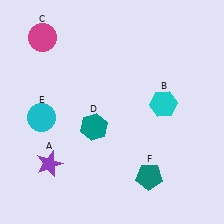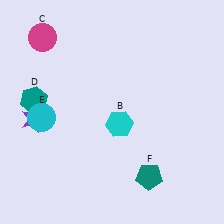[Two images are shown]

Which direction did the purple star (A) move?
The purple star (A) moved up.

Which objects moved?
The objects that moved are: the purple star (A), the cyan hexagon (B), the teal hexagon (D).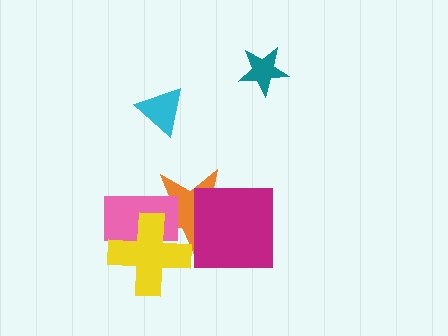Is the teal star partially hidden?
No, no other shape covers it.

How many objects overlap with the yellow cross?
2 objects overlap with the yellow cross.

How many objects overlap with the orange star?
3 objects overlap with the orange star.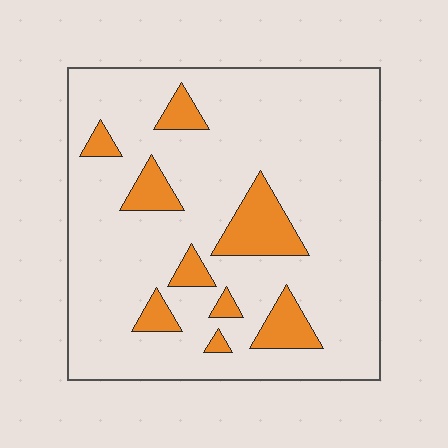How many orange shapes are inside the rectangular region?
9.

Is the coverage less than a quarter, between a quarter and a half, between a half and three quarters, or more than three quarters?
Less than a quarter.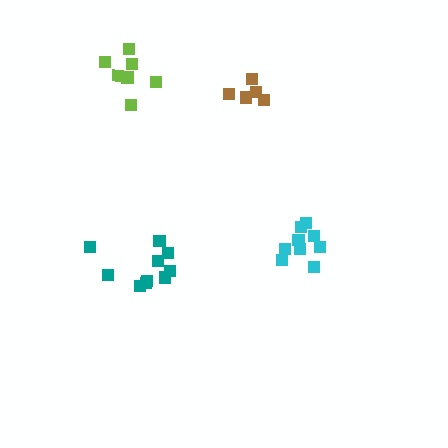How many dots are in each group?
Group 1: 5 dots, Group 2: 9 dots, Group 3: 10 dots, Group 4: 7 dots (31 total).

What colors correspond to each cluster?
The clusters are colored: brown, cyan, teal, lime.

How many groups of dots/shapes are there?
There are 4 groups.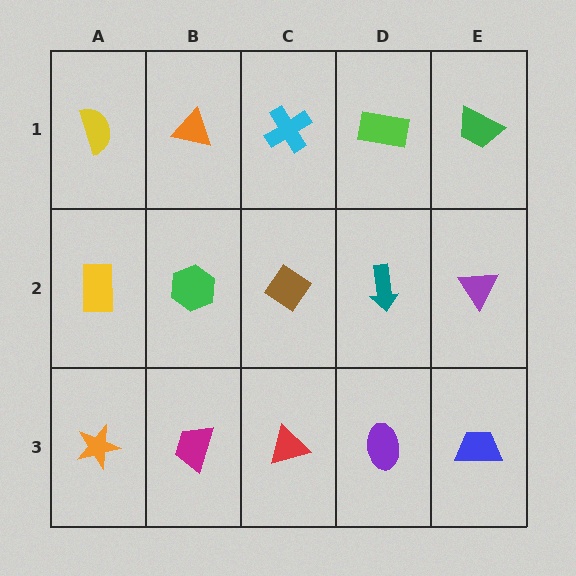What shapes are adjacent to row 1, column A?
A yellow rectangle (row 2, column A), an orange triangle (row 1, column B).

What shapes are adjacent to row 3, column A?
A yellow rectangle (row 2, column A), a magenta trapezoid (row 3, column B).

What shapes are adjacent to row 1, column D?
A teal arrow (row 2, column D), a cyan cross (row 1, column C), a green trapezoid (row 1, column E).